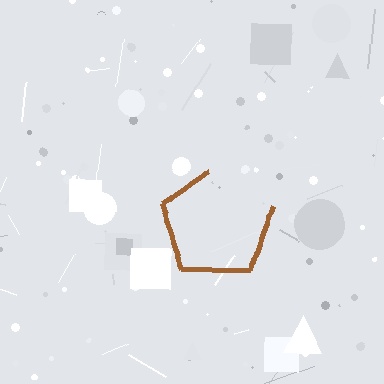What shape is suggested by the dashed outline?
The dashed outline suggests a pentagon.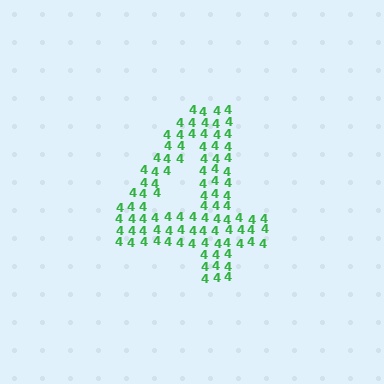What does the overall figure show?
The overall figure shows the digit 4.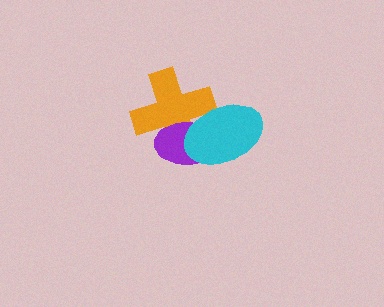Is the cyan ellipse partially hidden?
No, no other shape covers it.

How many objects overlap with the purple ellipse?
2 objects overlap with the purple ellipse.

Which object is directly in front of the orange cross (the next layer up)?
The purple ellipse is directly in front of the orange cross.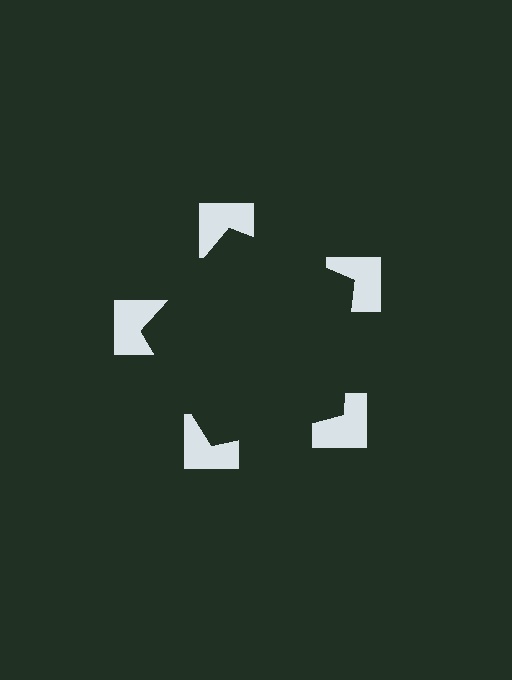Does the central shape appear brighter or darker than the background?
It typically appears slightly darker than the background, even though no actual brightness change is drawn.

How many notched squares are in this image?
There are 5 — one at each vertex of the illusory pentagon.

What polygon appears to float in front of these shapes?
An illusory pentagon — its edges are inferred from the aligned wedge cuts in the notched squares, not physically drawn.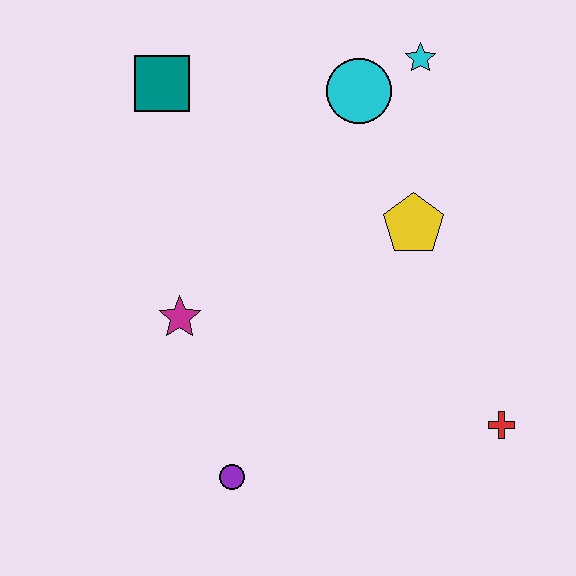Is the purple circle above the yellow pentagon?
No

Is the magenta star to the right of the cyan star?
No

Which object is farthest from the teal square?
The red cross is farthest from the teal square.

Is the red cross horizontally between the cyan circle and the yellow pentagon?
No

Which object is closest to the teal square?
The cyan circle is closest to the teal square.